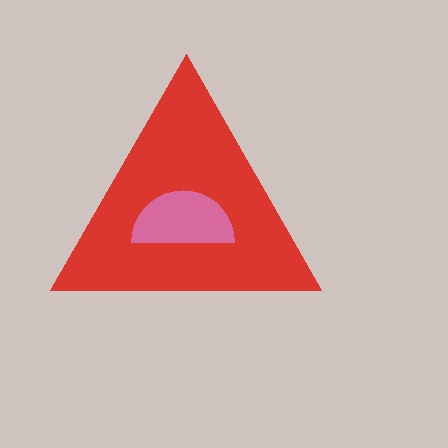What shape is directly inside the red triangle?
The pink semicircle.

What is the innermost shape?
The pink semicircle.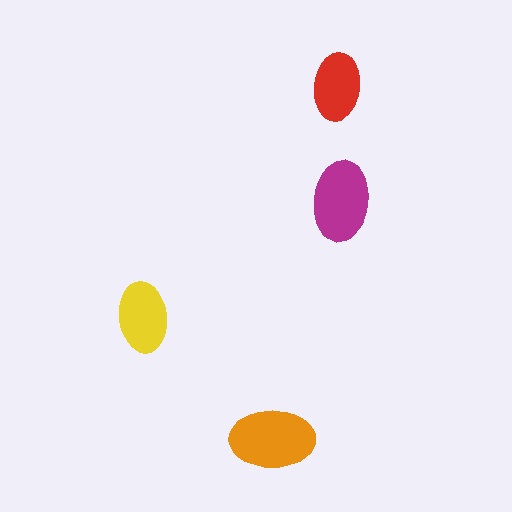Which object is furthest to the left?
The yellow ellipse is leftmost.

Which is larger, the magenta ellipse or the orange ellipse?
The orange one.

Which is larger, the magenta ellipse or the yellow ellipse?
The magenta one.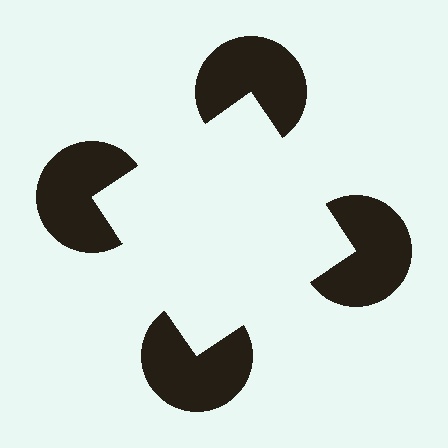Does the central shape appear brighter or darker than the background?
It typically appears slightly brighter than the background, even though no actual brightness change is drawn.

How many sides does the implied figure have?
4 sides.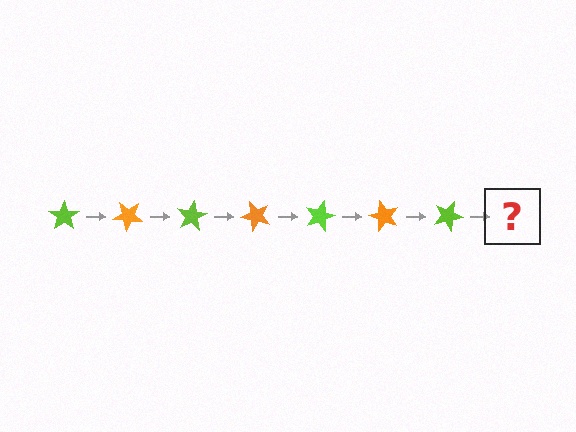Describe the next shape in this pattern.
It should be an orange star, rotated 280 degrees from the start.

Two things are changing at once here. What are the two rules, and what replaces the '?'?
The two rules are that it rotates 40 degrees each step and the color cycles through lime and orange. The '?' should be an orange star, rotated 280 degrees from the start.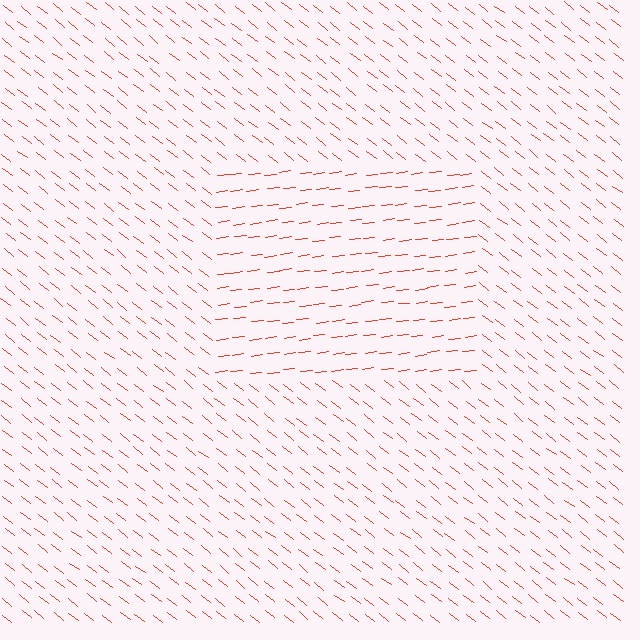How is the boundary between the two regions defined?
The boundary is defined purely by a change in line orientation (approximately 45 degrees difference). All lines are the same color and thickness.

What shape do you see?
I see a rectangle.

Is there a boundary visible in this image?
Yes, there is a texture boundary formed by a change in line orientation.